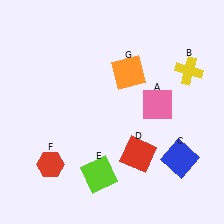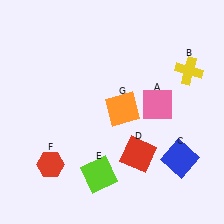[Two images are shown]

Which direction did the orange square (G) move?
The orange square (G) moved down.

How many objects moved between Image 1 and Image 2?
1 object moved between the two images.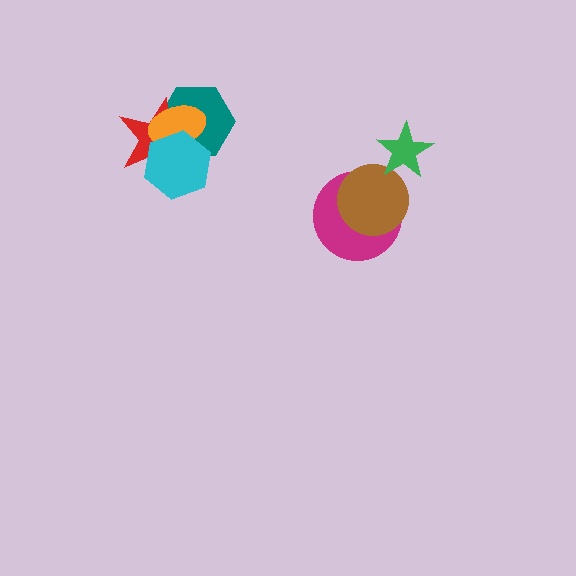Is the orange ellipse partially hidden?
Yes, it is partially covered by another shape.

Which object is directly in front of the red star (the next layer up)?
The orange ellipse is directly in front of the red star.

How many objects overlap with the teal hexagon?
3 objects overlap with the teal hexagon.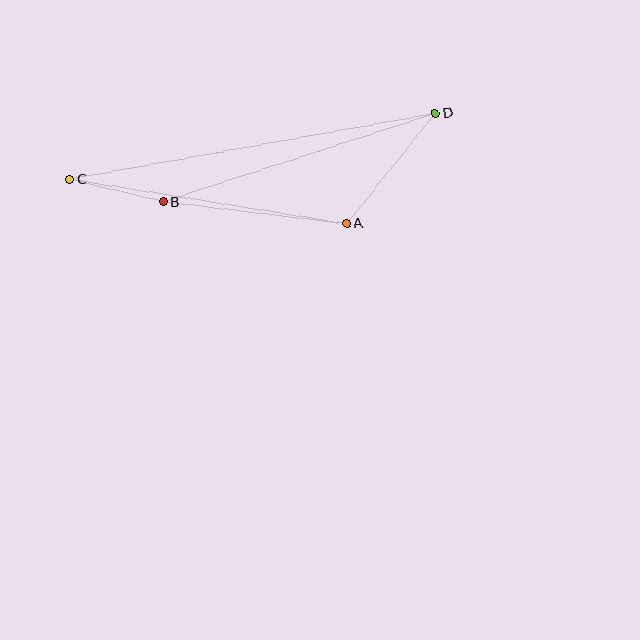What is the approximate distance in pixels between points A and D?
The distance between A and D is approximately 142 pixels.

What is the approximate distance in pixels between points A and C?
The distance between A and C is approximately 280 pixels.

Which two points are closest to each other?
Points B and C are closest to each other.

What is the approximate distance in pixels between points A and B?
The distance between A and B is approximately 185 pixels.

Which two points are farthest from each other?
Points C and D are farthest from each other.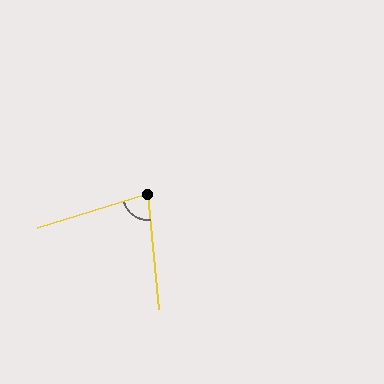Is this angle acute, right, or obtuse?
It is acute.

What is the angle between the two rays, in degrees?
Approximately 79 degrees.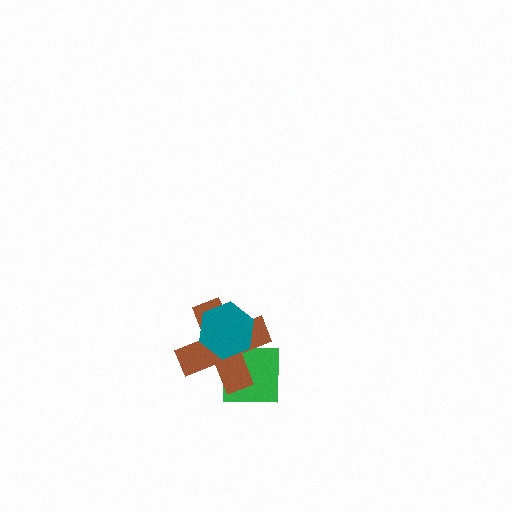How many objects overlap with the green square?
2 objects overlap with the green square.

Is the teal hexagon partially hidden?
No, no other shape covers it.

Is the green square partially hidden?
Yes, it is partially covered by another shape.